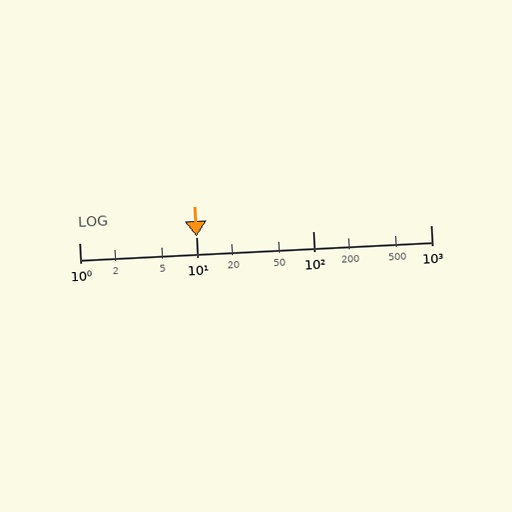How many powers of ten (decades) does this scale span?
The scale spans 3 decades, from 1 to 1000.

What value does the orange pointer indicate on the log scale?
The pointer indicates approximately 10.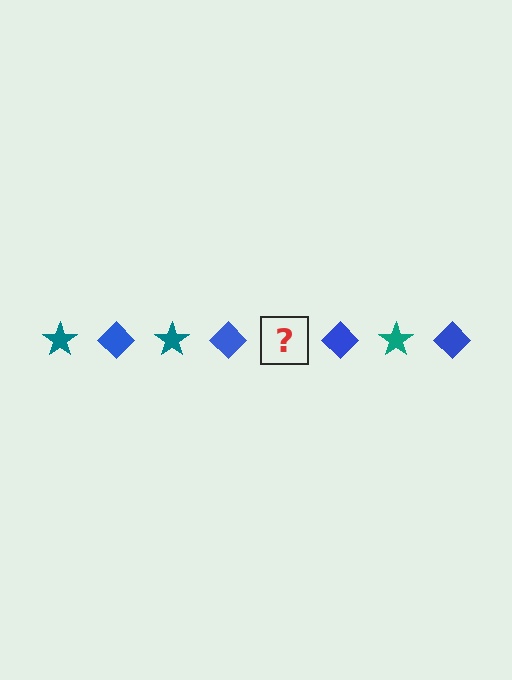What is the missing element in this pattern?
The missing element is a teal star.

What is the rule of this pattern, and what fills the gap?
The rule is that the pattern alternates between teal star and blue diamond. The gap should be filled with a teal star.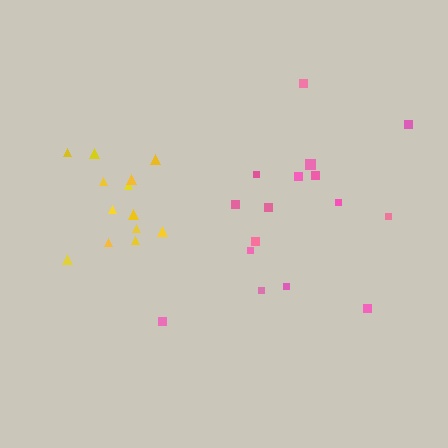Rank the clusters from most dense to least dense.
yellow, pink.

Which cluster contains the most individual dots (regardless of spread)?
Pink (16).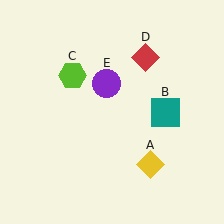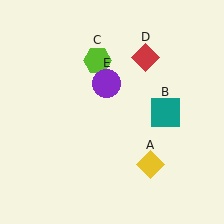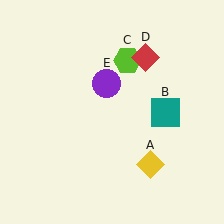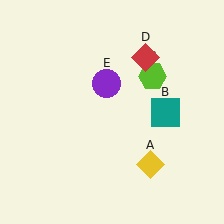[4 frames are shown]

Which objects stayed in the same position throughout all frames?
Yellow diamond (object A) and teal square (object B) and red diamond (object D) and purple circle (object E) remained stationary.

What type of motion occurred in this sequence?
The lime hexagon (object C) rotated clockwise around the center of the scene.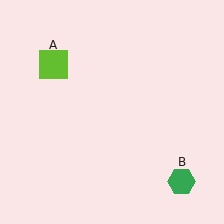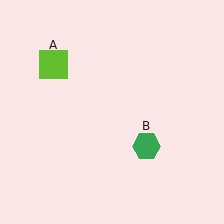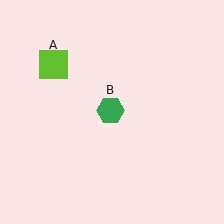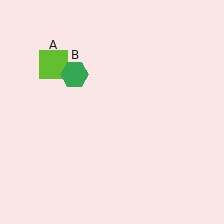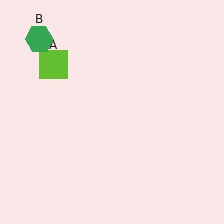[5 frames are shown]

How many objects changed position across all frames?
1 object changed position: green hexagon (object B).